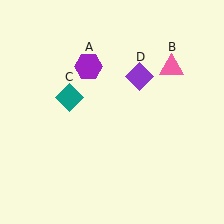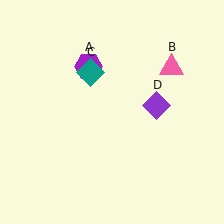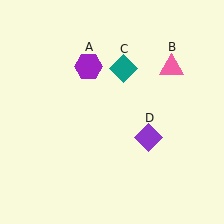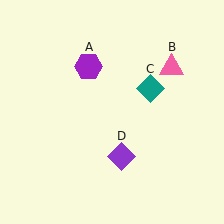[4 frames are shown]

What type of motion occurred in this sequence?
The teal diamond (object C), purple diamond (object D) rotated clockwise around the center of the scene.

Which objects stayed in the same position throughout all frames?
Purple hexagon (object A) and pink triangle (object B) remained stationary.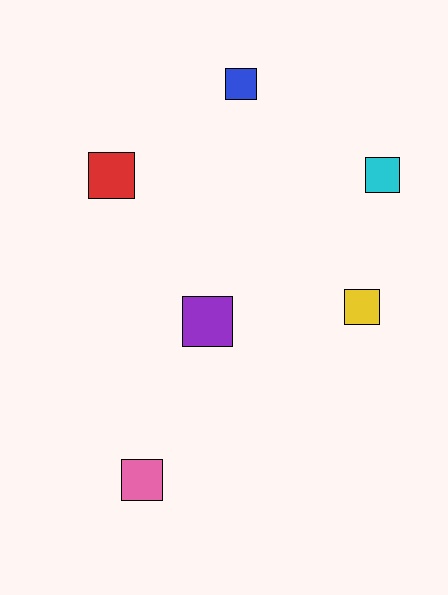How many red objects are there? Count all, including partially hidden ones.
There is 1 red object.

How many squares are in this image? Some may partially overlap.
There are 6 squares.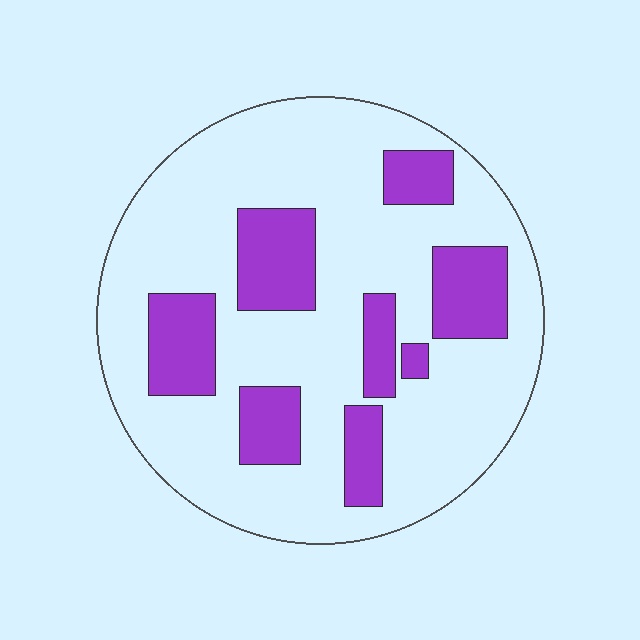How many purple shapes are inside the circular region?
8.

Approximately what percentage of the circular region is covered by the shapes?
Approximately 25%.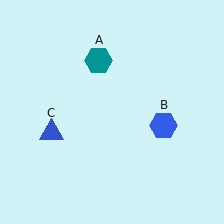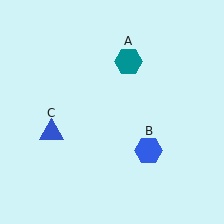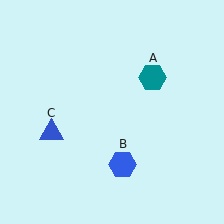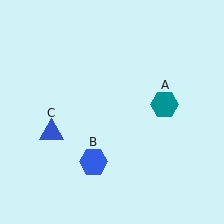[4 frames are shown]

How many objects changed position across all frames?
2 objects changed position: teal hexagon (object A), blue hexagon (object B).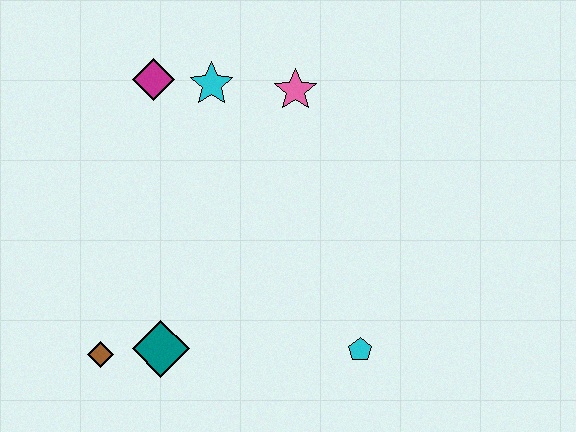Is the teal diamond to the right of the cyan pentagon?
No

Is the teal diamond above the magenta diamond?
No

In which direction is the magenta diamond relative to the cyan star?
The magenta diamond is to the left of the cyan star.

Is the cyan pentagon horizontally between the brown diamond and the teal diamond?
No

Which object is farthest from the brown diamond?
The pink star is farthest from the brown diamond.